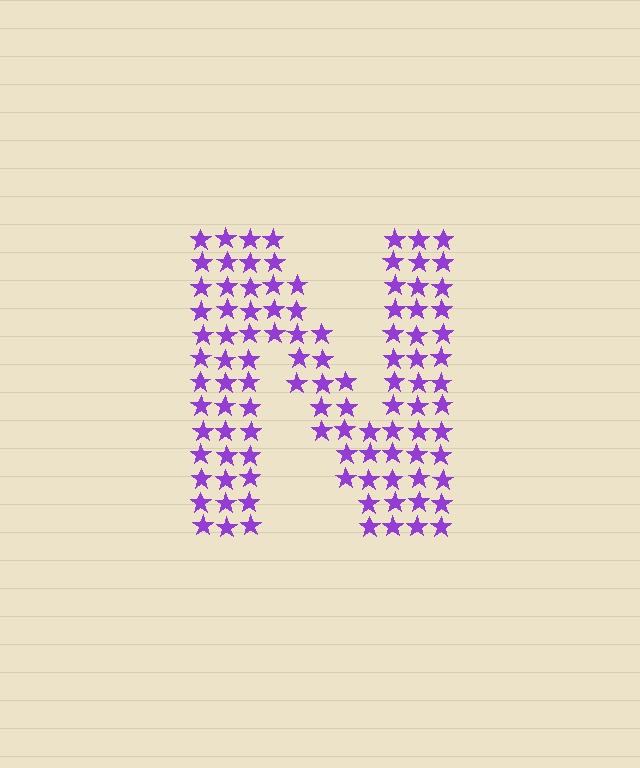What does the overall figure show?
The overall figure shows the letter N.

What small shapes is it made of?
It is made of small stars.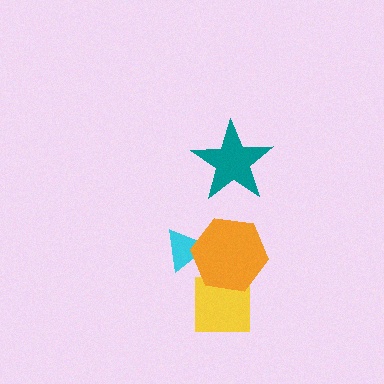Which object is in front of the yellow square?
The orange hexagon is in front of the yellow square.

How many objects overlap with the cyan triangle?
1 object overlaps with the cyan triangle.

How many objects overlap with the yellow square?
1 object overlaps with the yellow square.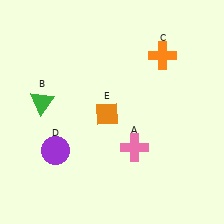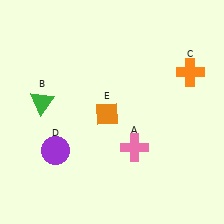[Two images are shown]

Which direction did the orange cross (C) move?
The orange cross (C) moved right.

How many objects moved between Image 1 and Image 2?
1 object moved between the two images.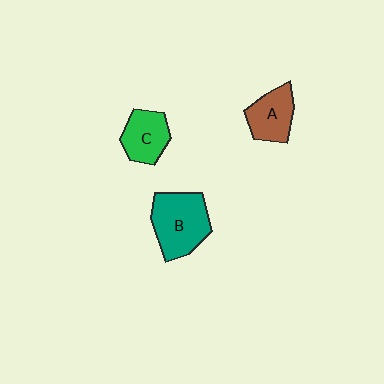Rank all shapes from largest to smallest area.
From largest to smallest: B (teal), A (brown), C (green).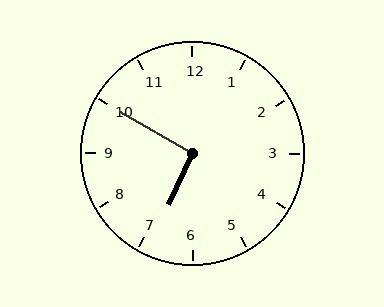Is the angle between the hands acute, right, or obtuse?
It is right.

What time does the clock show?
6:50.